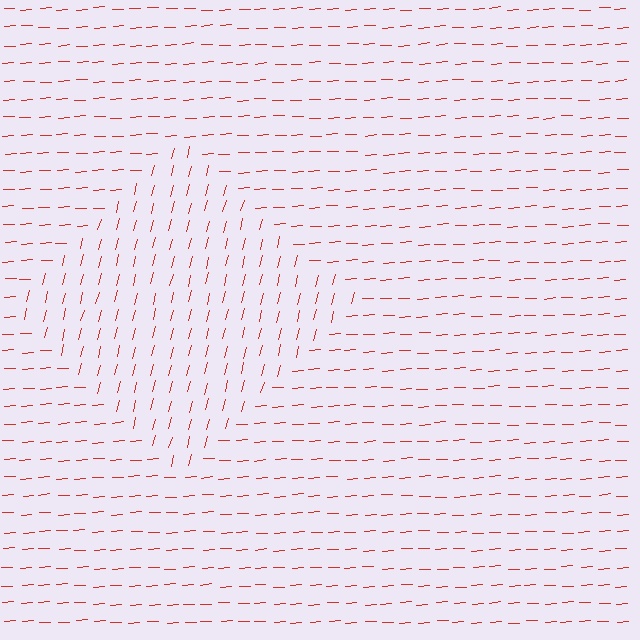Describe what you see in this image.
The image is filled with small red line segments. A diamond region in the image has lines oriented differently from the surrounding lines, creating a visible texture boundary.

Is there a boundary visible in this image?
Yes, there is a texture boundary formed by a change in line orientation.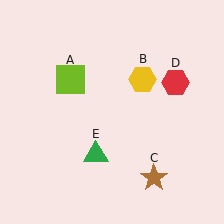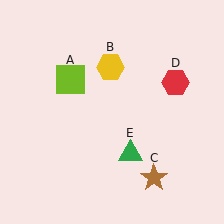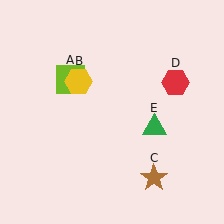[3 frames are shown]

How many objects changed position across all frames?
2 objects changed position: yellow hexagon (object B), green triangle (object E).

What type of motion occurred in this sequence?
The yellow hexagon (object B), green triangle (object E) rotated counterclockwise around the center of the scene.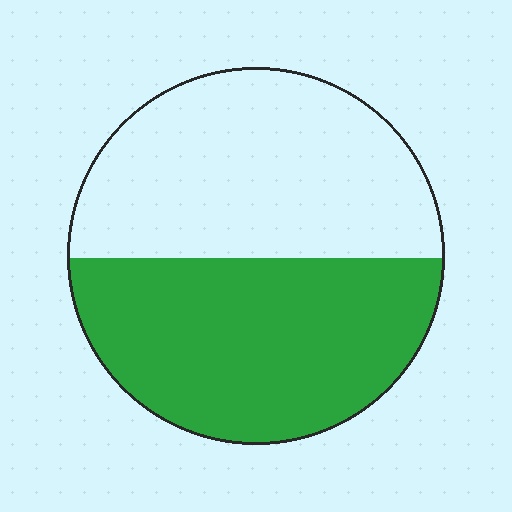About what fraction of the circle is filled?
About one half (1/2).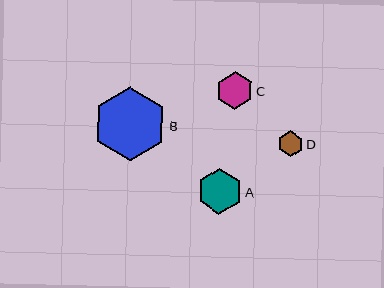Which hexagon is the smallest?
Hexagon D is the smallest with a size of approximately 25 pixels.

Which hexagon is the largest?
Hexagon B is the largest with a size of approximately 74 pixels.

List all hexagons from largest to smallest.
From largest to smallest: B, A, C, D.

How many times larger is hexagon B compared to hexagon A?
Hexagon B is approximately 1.6 times the size of hexagon A.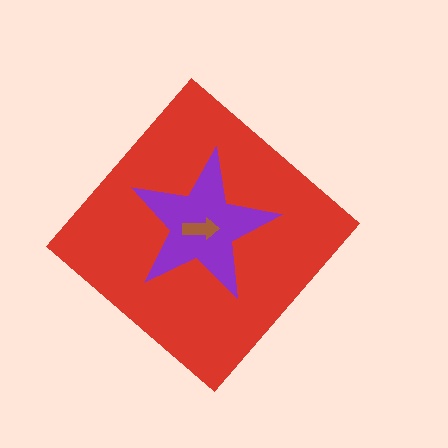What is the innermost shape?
The brown arrow.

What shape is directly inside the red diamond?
The purple star.